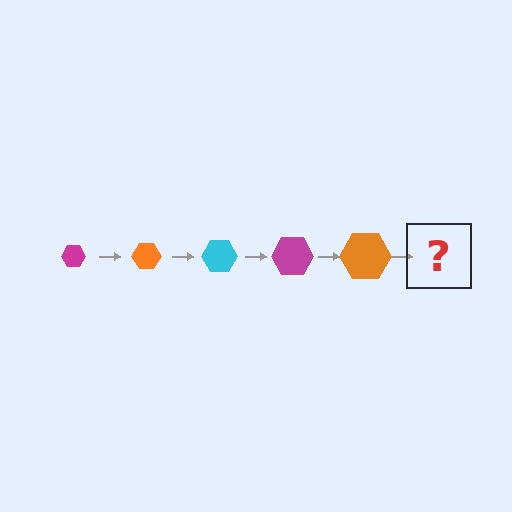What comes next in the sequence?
The next element should be a cyan hexagon, larger than the previous one.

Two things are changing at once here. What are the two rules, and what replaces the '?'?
The two rules are that the hexagon grows larger each step and the color cycles through magenta, orange, and cyan. The '?' should be a cyan hexagon, larger than the previous one.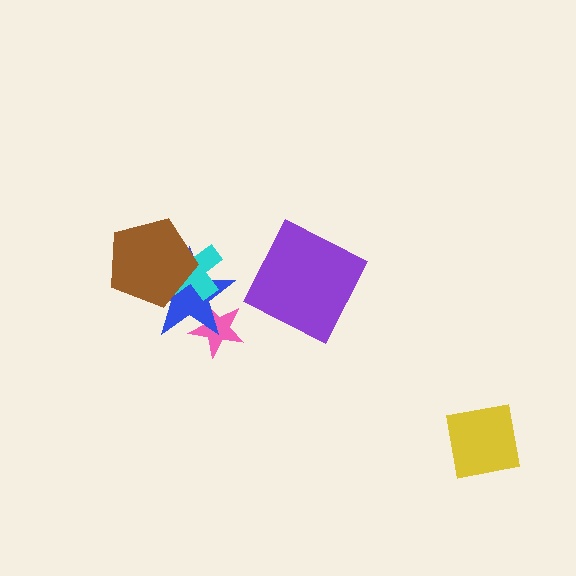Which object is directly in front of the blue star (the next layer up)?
The cyan cross is directly in front of the blue star.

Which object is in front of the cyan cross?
The brown pentagon is in front of the cyan cross.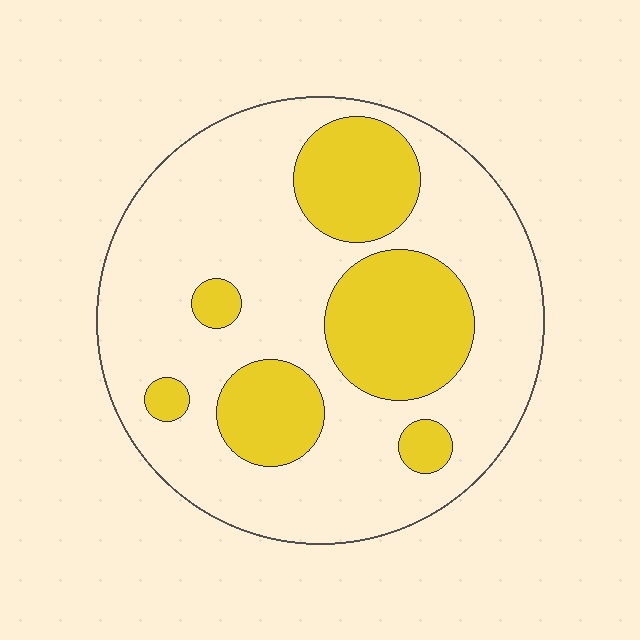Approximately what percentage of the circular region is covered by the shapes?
Approximately 30%.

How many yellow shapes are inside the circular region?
6.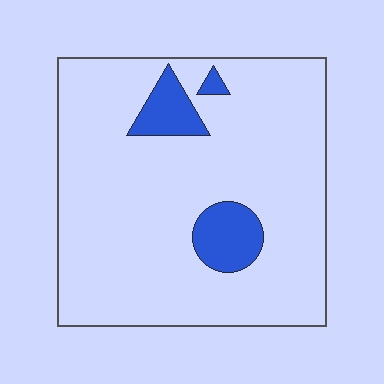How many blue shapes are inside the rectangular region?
3.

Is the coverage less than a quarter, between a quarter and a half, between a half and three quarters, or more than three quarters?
Less than a quarter.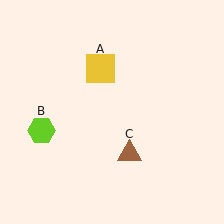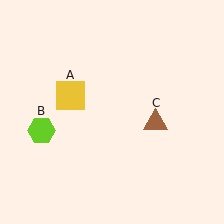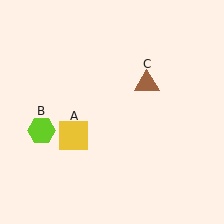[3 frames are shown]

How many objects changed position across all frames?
2 objects changed position: yellow square (object A), brown triangle (object C).